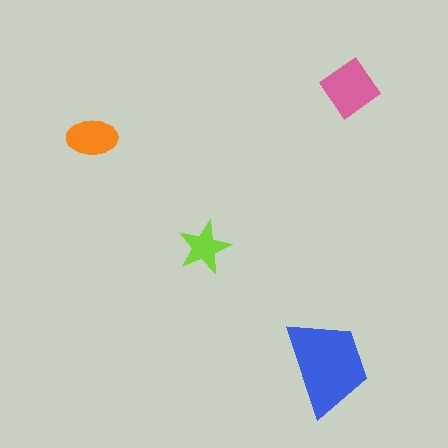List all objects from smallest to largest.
The lime star, the orange ellipse, the pink diamond, the blue trapezoid.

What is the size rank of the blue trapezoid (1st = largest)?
1st.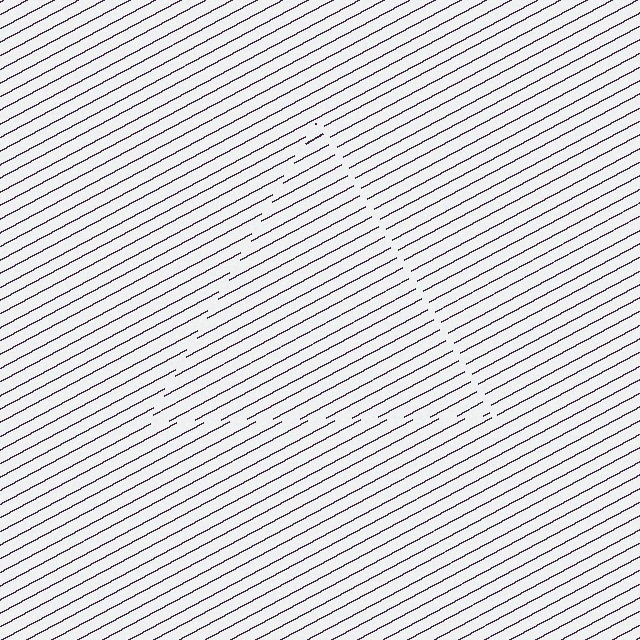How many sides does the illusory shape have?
3 sides — the line-ends trace a triangle.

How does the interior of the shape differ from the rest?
The interior of the shape contains the same grating, shifted by half a period — the contour is defined by the phase discontinuity where line-ends from the inner and outer gratings abut.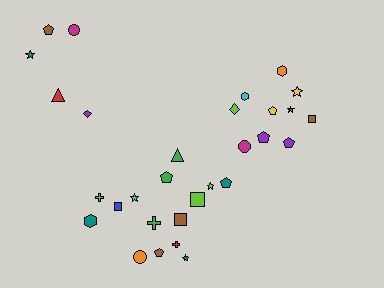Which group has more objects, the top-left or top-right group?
The top-right group.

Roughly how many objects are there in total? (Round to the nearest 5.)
Roughly 30 objects in total.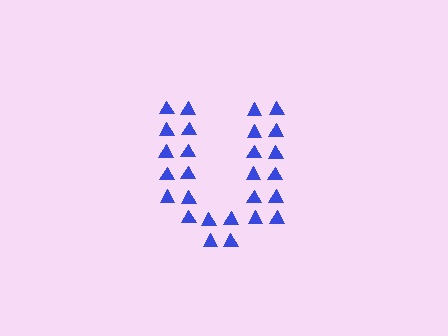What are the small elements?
The small elements are triangles.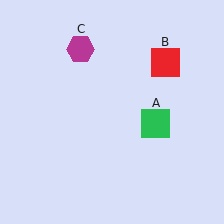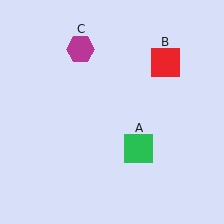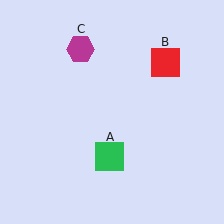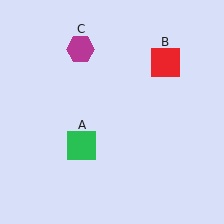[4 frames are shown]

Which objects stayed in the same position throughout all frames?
Red square (object B) and magenta hexagon (object C) remained stationary.